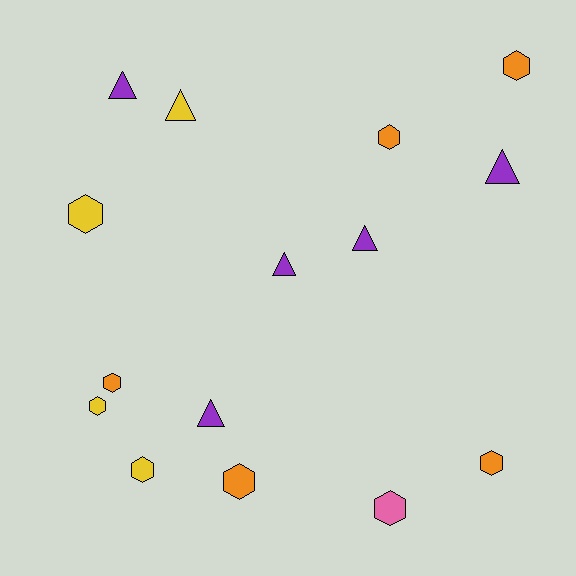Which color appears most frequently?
Purple, with 5 objects.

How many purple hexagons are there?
There are no purple hexagons.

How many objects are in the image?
There are 15 objects.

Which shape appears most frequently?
Hexagon, with 9 objects.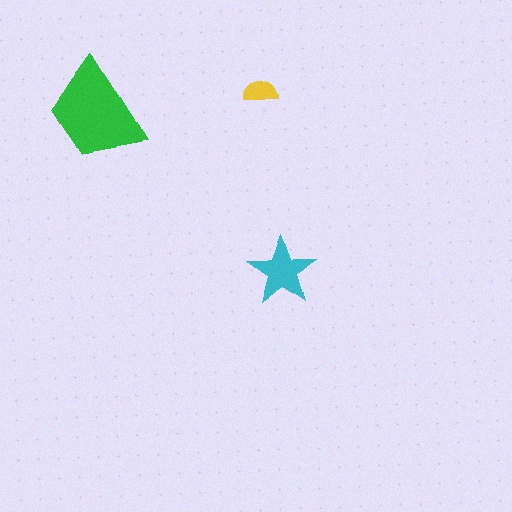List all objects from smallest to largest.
The yellow semicircle, the cyan star, the green trapezoid.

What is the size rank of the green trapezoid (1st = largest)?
1st.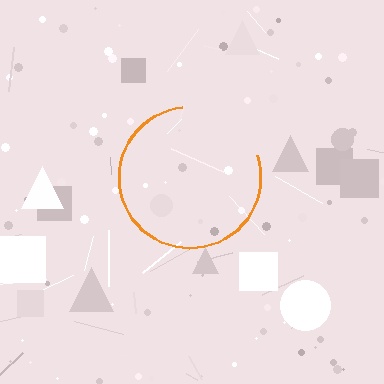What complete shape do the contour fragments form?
The contour fragments form a circle.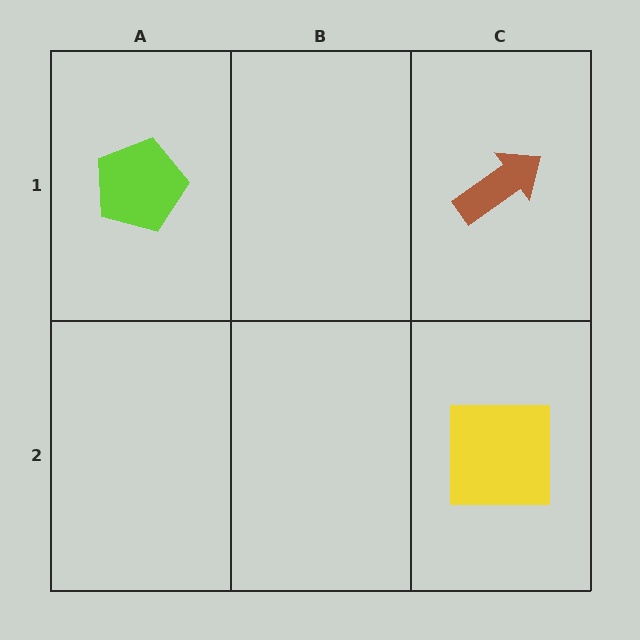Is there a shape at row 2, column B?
No, that cell is empty.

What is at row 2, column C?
A yellow square.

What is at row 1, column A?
A lime pentagon.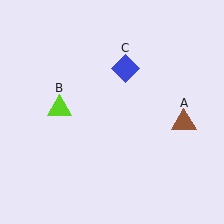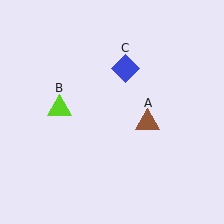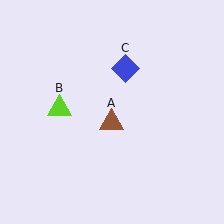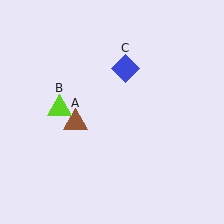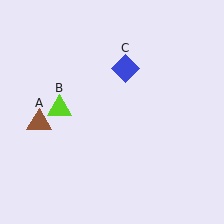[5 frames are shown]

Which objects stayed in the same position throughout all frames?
Lime triangle (object B) and blue diamond (object C) remained stationary.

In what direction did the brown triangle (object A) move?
The brown triangle (object A) moved left.